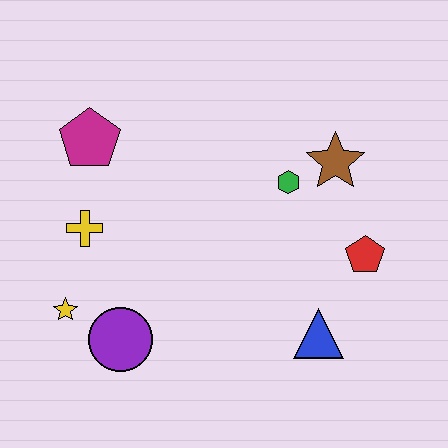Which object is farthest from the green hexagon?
The yellow star is farthest from the green hexagon.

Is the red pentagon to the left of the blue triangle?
No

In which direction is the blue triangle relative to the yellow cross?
The blue triangle is to the right of the yellow cross.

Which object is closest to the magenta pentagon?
The yellow cross is closest to the magenta pentagon.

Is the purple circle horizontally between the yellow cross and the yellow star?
No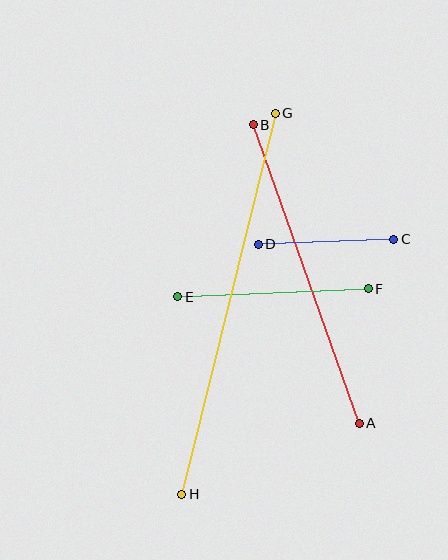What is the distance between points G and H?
The distance is approximately 392 pixels.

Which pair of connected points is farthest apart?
Points G and H are farthest apart.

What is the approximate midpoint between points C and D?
The midpoint is at approximately (326, 242) pixels.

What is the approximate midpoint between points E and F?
The midpoint is at approximately (273, 293) pixels.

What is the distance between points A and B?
The distance is approximately 316 pixels.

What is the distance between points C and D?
The distance is approximately 135 pixels.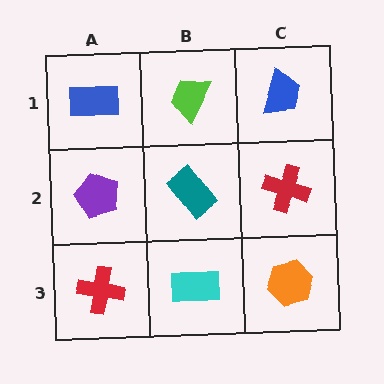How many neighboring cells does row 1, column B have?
3.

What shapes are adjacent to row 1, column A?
A purple pentagon (row 2, column A), a lime trapezoid (row 1, column B).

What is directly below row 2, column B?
A cyan rectangle.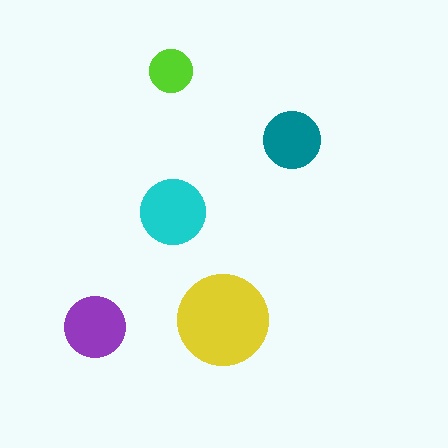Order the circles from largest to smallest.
the yellow one, the cyan one, the purple one, the teal one, the lime one.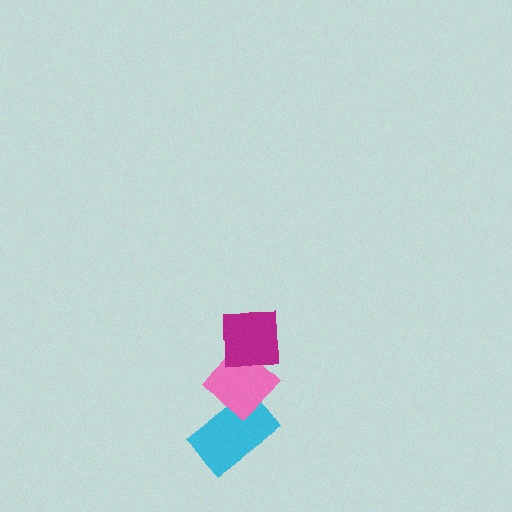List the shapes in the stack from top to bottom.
From top to bottom: the magenta square, the pink diamond, the cyan rectangle.